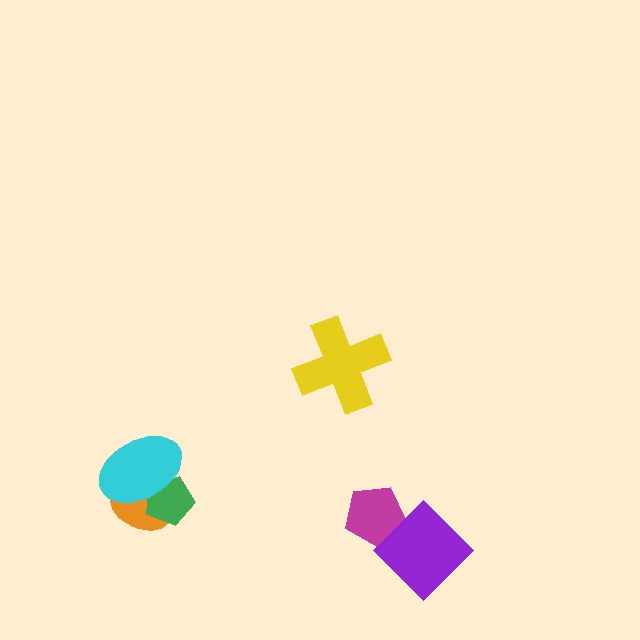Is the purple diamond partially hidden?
No, no other shape covers it.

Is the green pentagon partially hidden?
Yes, it is partially covered by another shape.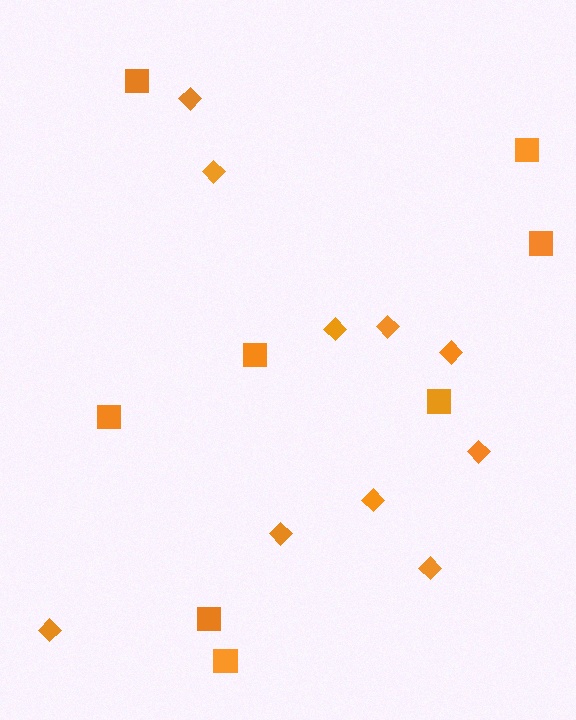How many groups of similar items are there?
There are 2 groups: one group of diamonds (10) and one group of squares (8).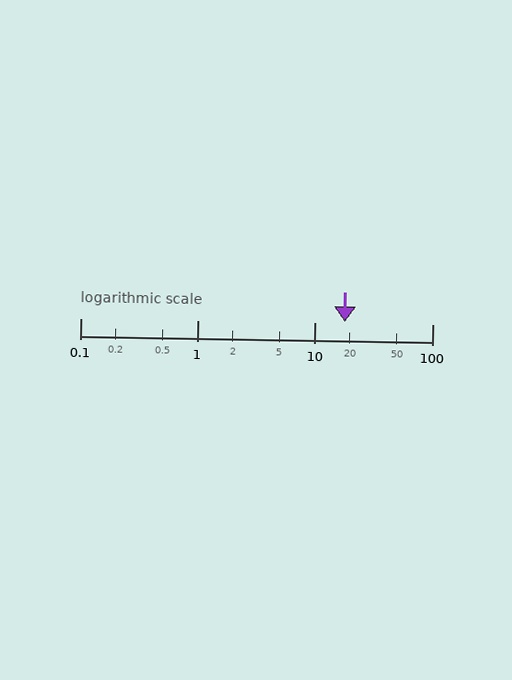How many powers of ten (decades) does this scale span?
The scale spans 3 decades, from 0.1 to 100.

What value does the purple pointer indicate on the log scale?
The pointer indicates approximately 18.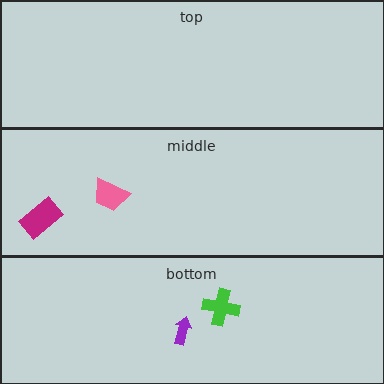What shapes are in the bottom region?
The green cross, the purple arrow.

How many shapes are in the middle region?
2.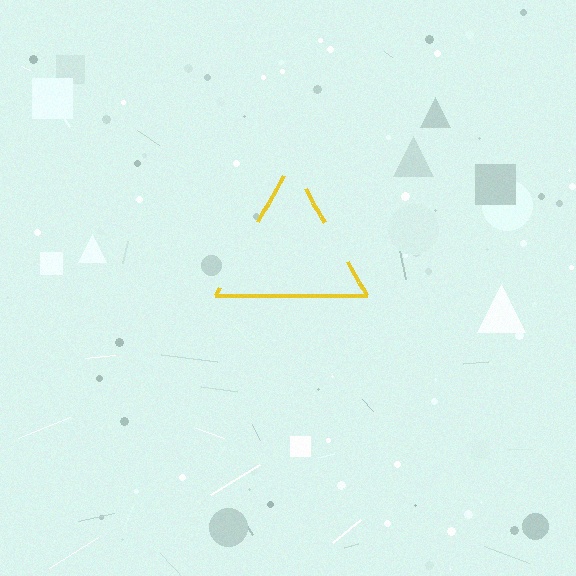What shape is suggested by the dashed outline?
The dashed outline suggests a triangle.